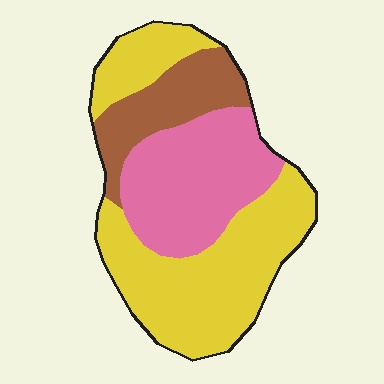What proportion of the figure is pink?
Pink takes up about one third (1/3) of the figure.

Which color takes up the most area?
Yellow, at roughly 50%.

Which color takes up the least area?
Brown, at roughly 20%.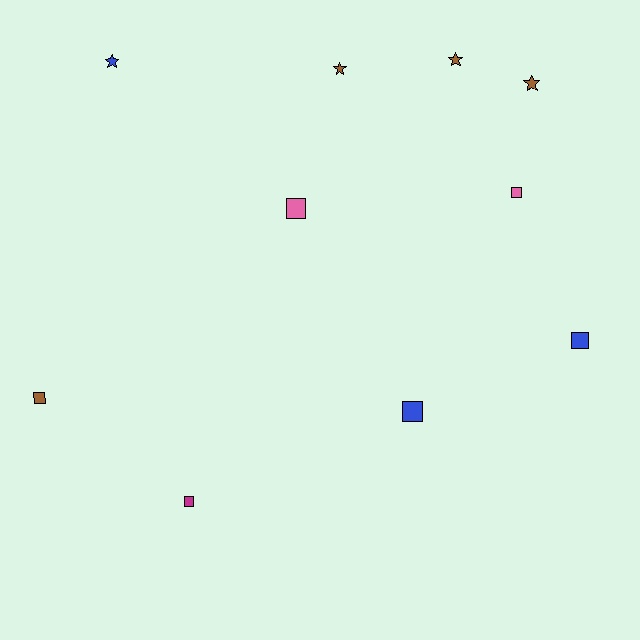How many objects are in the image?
There are 10 objects.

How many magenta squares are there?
There is 1 magenta square.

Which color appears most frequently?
Brown, with 4 objects.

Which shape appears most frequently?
Square, with 6 objects.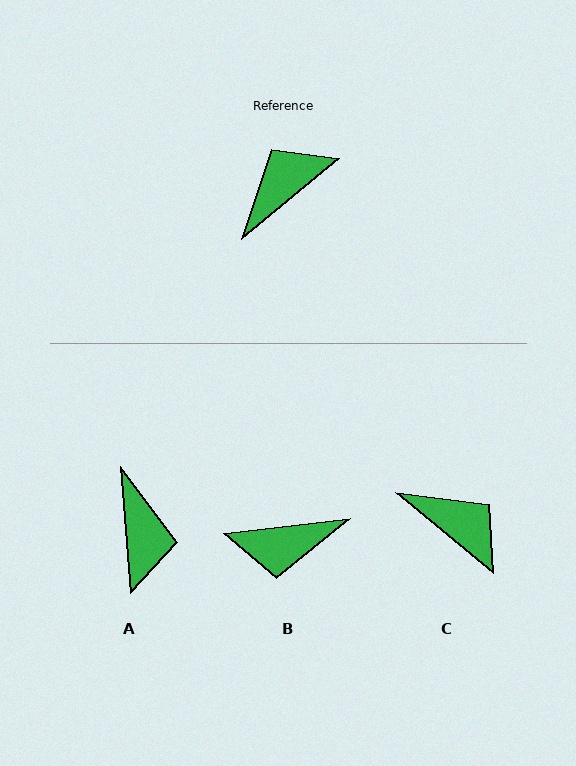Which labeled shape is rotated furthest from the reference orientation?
B, about 147 degrees away.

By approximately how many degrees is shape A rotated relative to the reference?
Approximately 125 degrees clockwise.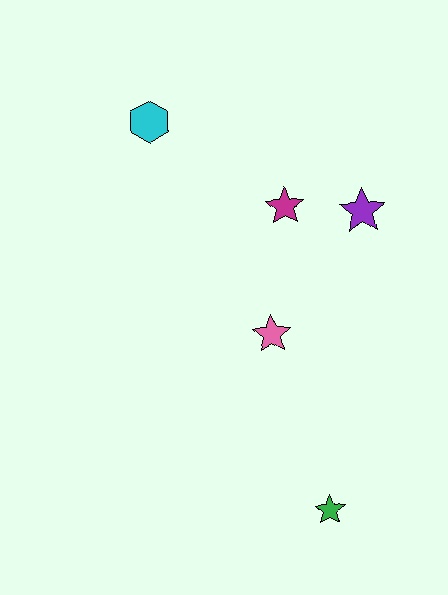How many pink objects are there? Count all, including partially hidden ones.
There is 1 pink object.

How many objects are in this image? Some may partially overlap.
There are 5 objects.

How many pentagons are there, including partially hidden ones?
There are no pentagons.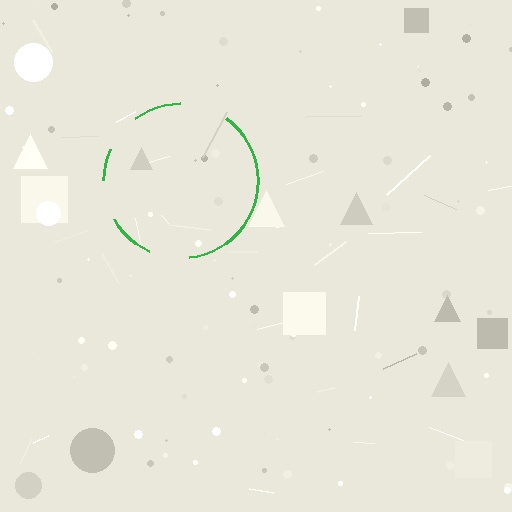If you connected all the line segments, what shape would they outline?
They would outline a circle.